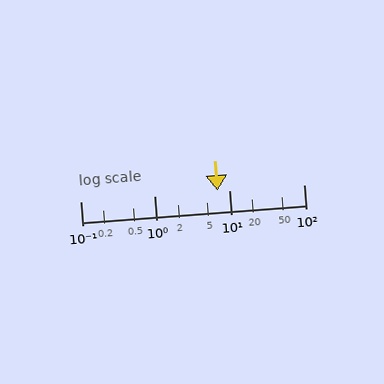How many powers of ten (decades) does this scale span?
The scale spans 3 decades, from 0.1 to 100.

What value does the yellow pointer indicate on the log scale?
The pointer indicates approximately 7.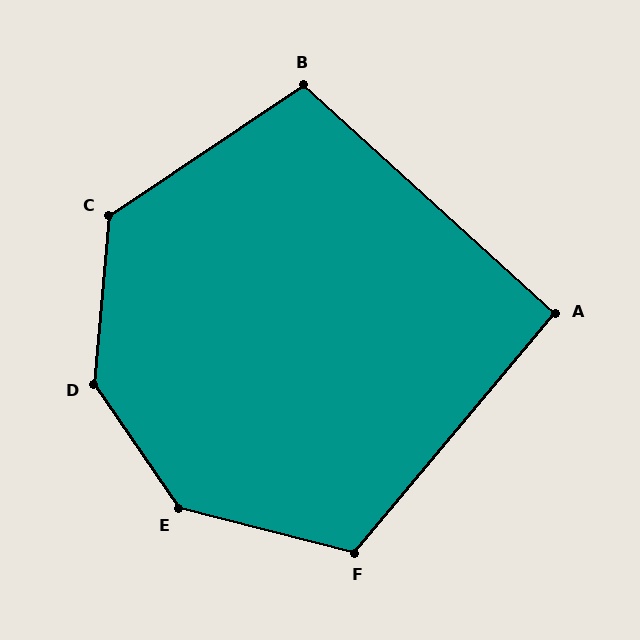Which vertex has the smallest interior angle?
A, at approximately 92 degrees.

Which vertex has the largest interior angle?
D, at approximately 140 degrees.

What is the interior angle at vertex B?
Approximately 104 degrees (obtuse).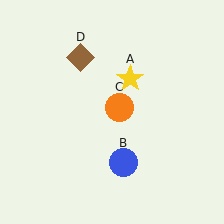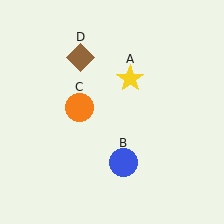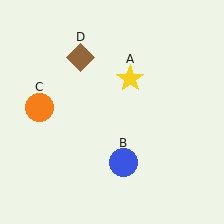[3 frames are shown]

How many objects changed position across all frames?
1 object changed position: orange circle (object C).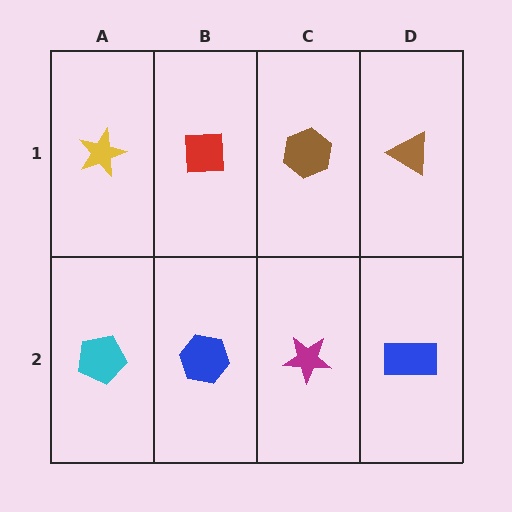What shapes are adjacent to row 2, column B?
A red square (row 1, column B), a cyan pentagon (row 2, column A), a magenta star (row 2, column C).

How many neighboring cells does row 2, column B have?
3.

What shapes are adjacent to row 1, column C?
A magenta star (row 2, column C), a red square (row 1, column B), a brown triangle (row 1, column D).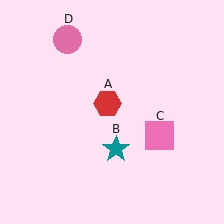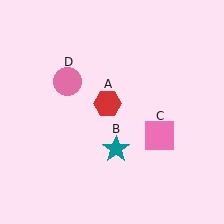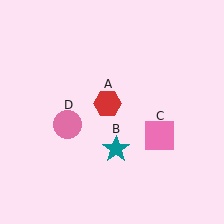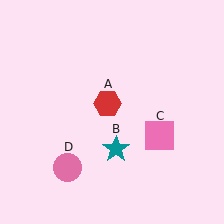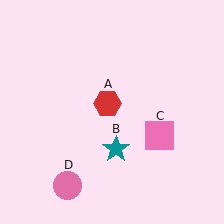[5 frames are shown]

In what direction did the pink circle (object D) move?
The pink circle (object D) moved down.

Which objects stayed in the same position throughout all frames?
Red hexagon (object A) and teal star (object B) and pink square (object C) remained stationary.